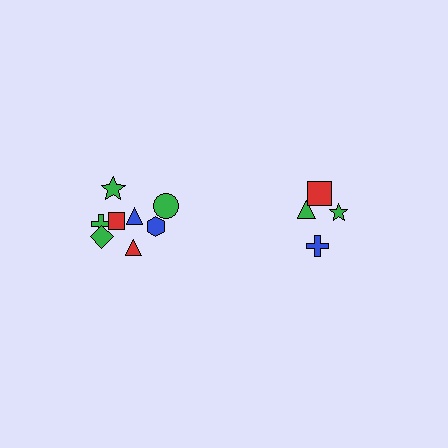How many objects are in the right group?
There are 4 objects.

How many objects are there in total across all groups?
There are 12 objects.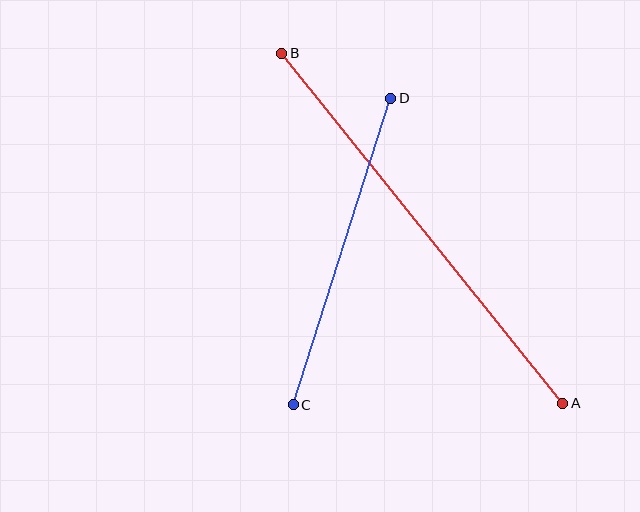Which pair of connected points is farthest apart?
Points A and B are farthest apart.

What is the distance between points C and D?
The distance is approximately 322 pixels.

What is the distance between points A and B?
The distance is approximately 448 pixels.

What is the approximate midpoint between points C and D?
The midpoint is at approximately (342, 252) pixels.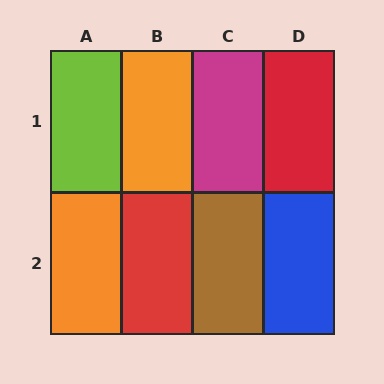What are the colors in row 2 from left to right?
Orange, red, brown, blue.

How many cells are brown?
1 cell is brown.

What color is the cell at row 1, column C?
Magenta.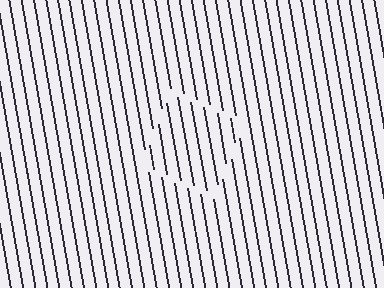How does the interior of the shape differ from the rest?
The interior of the shape contains the same grating, shifted by half a period — the contour is defined by the phase discontinuity where line-ends from the inner and outer gratings abut.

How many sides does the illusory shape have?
4 sides — the line-ends trace a square.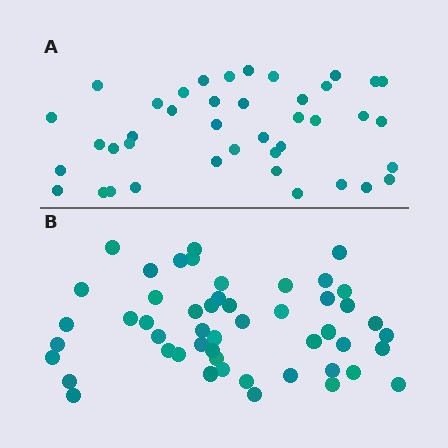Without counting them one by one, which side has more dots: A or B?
Region B (the bottom region) has more dots.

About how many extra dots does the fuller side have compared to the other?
Region B has roughly 8 or so more dots than region A.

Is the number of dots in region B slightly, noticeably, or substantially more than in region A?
Region B has only slightly more — the two regions are fairly close. The ratio is roughly 1.2 to 1.